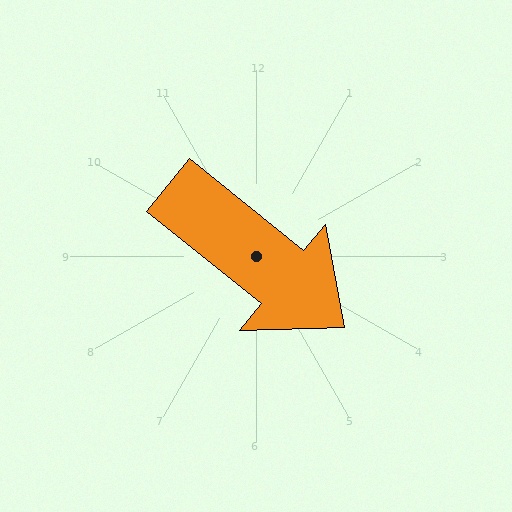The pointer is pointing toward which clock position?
Roughly 4 o'clock.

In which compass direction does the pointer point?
Southeast.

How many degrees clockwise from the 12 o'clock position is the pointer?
Approximately 129 degrees.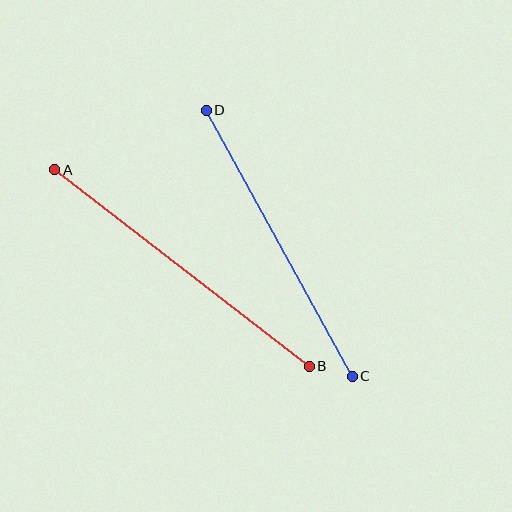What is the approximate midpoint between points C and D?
The midpoint is at approximately (279, 243) pixels.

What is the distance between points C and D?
The distance is approximately 304 pixels.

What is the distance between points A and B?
The distance is approximately 321 pixels.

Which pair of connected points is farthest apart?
Points A and B are farthest apart.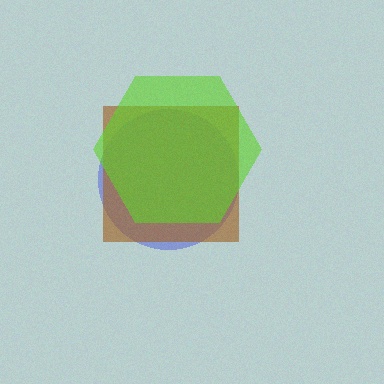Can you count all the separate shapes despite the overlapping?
Yes, there are 3 separate shapes.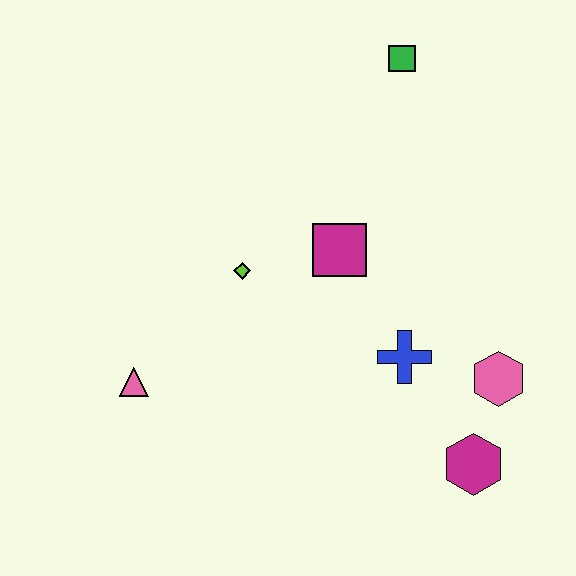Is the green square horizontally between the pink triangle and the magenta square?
No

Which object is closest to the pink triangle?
The lime diamond is closest to the pink triangle.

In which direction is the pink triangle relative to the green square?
The pink triangle is below the green square.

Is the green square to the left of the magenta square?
No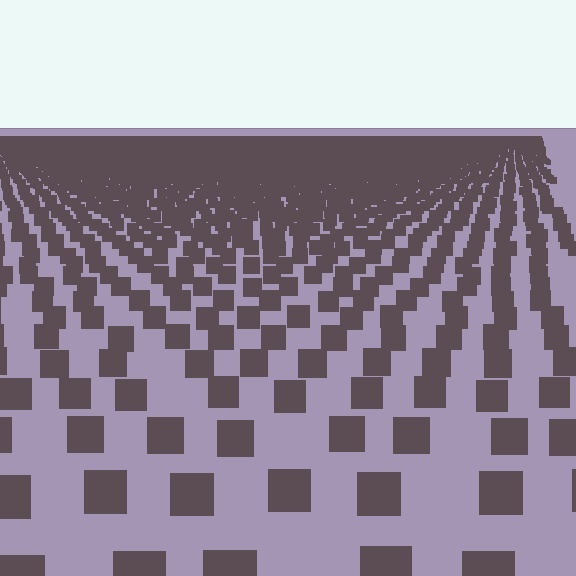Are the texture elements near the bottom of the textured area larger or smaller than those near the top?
Larger. Near the bottom, elements are closer to the viewer and appear at a bigger on-screen size.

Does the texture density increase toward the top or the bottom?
Density increases toward the top.